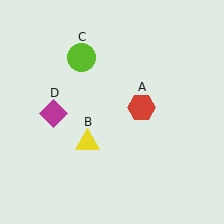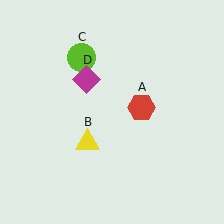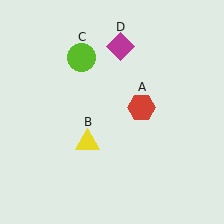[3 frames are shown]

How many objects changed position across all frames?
1 object changed position: magenta diamond (object D).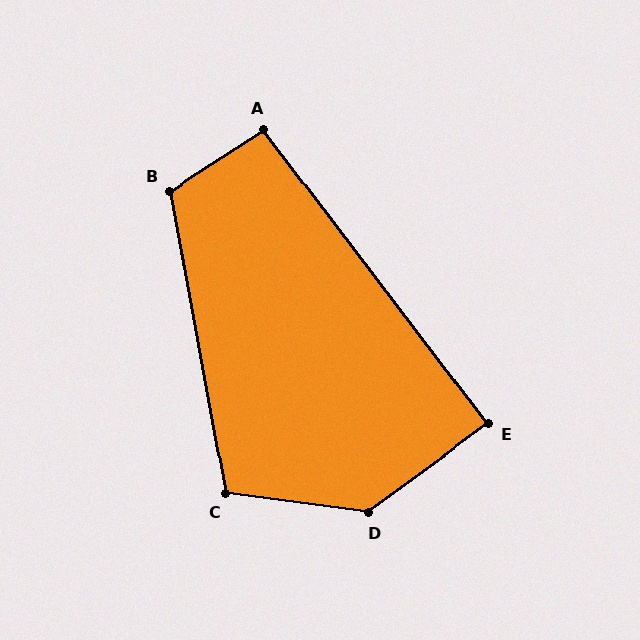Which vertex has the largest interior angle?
D, at approximately 136 degrees.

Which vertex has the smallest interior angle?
E, at approximately 89 degrees.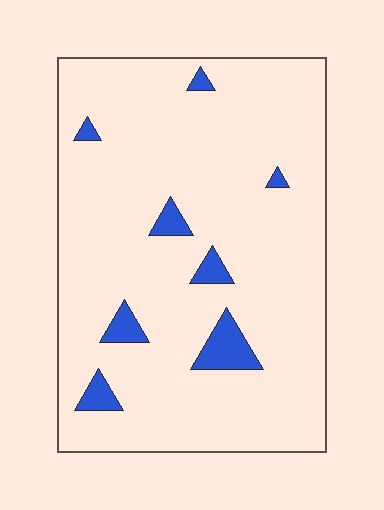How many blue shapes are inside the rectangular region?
8.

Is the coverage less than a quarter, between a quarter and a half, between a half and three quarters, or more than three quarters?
Less than a quarter.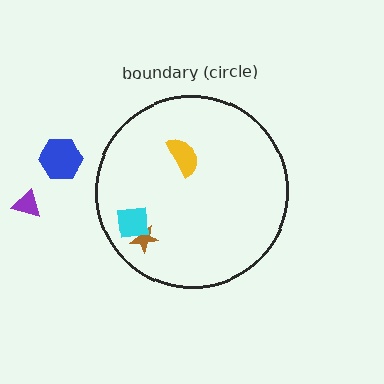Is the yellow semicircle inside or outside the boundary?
Inside.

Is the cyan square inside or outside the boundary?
Inside.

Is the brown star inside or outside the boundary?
Inside.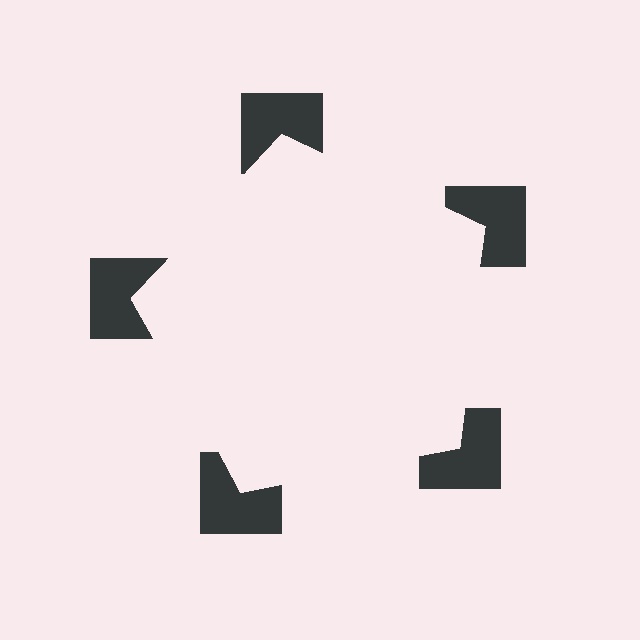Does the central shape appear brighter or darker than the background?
It typically appears slightly brighter than the background, even though no actual brightness change is drawn.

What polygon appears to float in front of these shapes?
An illusory pentagon — its edges are inferred from the aligned wedge cuts in the notched squares, not physically drawn.